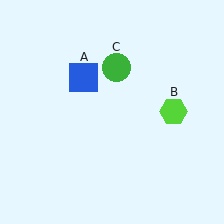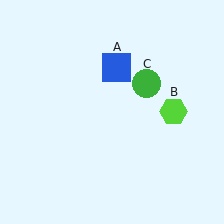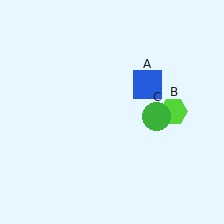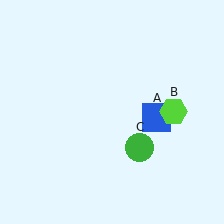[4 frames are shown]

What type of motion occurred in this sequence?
The blue square (object A), green circle (object C) rotated clockwise around the center of the scene.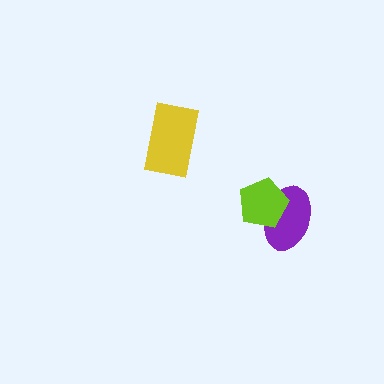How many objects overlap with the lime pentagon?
1 object overlaps with the lime pentagon.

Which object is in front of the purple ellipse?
The lime pentagon is in front of the purple ellipse.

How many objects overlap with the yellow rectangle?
0 objects overlap with the yellow rectangle.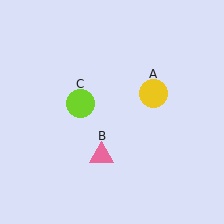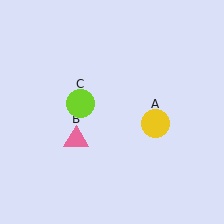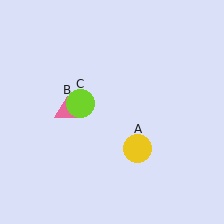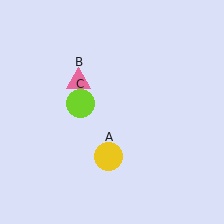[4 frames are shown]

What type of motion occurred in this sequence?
The yellow circle (object A), pink triangle (object B) rotated clockwise around the center of the scene.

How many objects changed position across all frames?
2 objects changed position: yellow circle (object A), pink triangle (object B).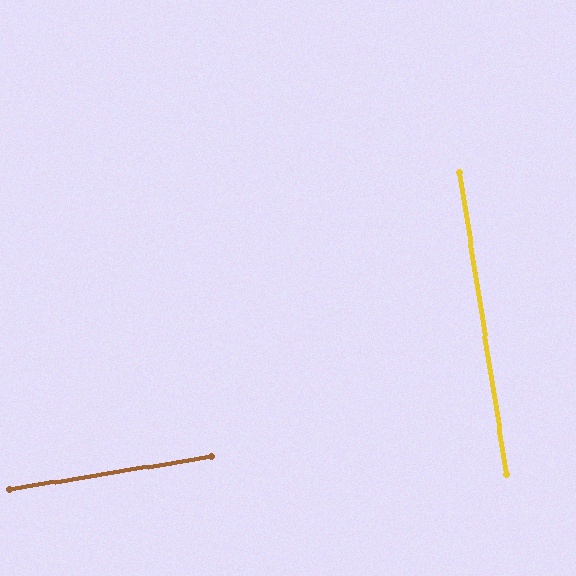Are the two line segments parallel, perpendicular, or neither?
Perpendicular — they meet at approximately 89°.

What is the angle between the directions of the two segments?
Approximately 89 degrees.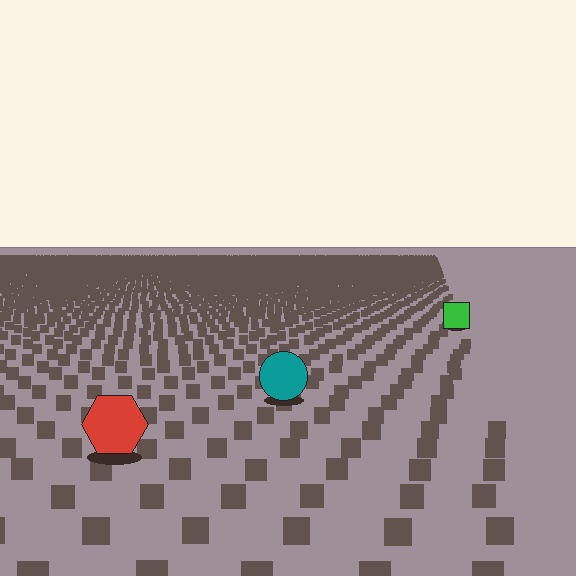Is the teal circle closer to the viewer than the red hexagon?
No. The red hexagon is closer — you can tell from the texture gradient: the ground texture is coarser near it.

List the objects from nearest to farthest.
From nearest to farthest: the red hexagon, the teal circle, the green square.